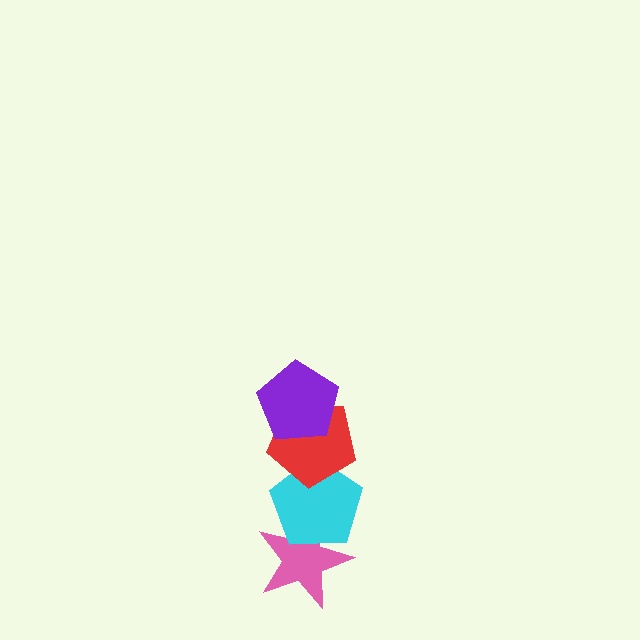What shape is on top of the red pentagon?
The purple pentagon is on top of the red pentagon.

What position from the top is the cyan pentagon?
The cyan pentagon is 3rd from the top.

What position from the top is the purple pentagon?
The purple pentagon is 1st from the top.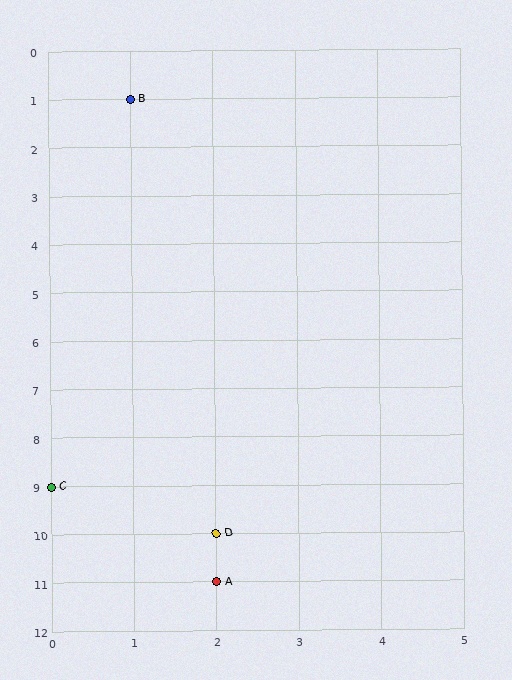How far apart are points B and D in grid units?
Points B and D are 1 column and 9 rows apart (about 9.1 grid units diagonally).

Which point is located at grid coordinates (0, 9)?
Point C is at (0, 9).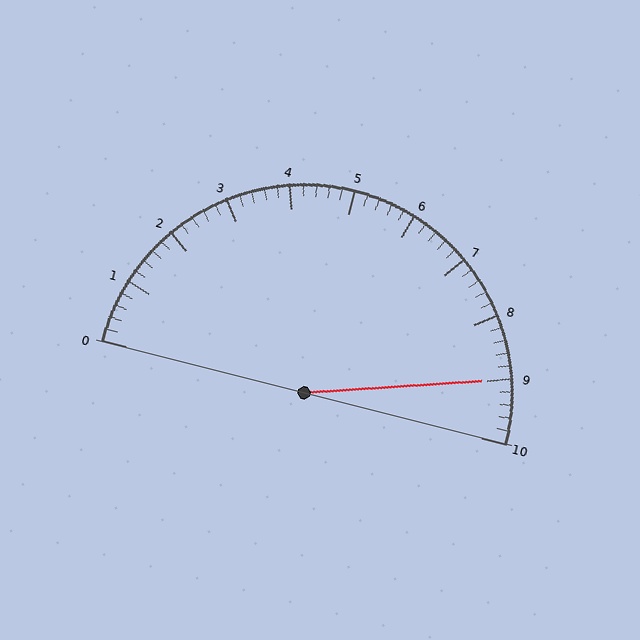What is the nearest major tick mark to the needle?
The nearest major tick mark is 9.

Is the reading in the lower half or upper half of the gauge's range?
The reading is in the upper half of the range (0 to 10).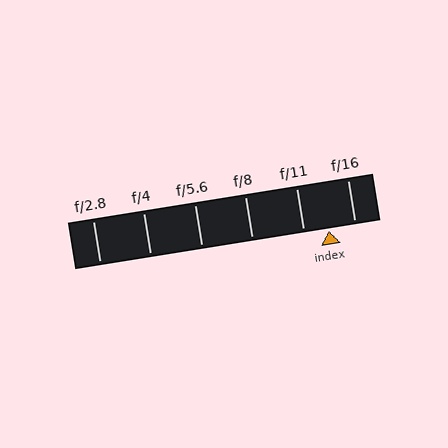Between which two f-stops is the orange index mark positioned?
The index mark is between f/11 and f/16.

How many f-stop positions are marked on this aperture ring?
There are 6 f-stop positions marked.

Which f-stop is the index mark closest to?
The index mark is closest to f/11.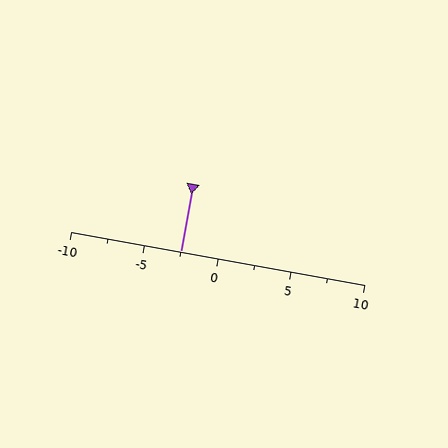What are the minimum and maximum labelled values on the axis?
The axis runs from -10 to 10.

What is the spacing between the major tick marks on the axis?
The major ticks are spaced 5 apart.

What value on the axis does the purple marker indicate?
The marker indicates approximately -2.5.